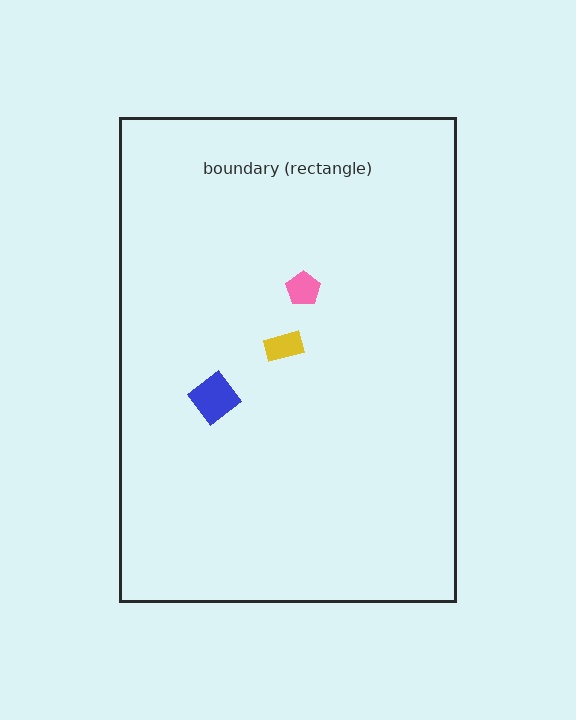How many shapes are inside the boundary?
3 inside, 0 outside.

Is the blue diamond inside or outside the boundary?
Inside.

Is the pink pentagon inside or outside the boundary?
Inside.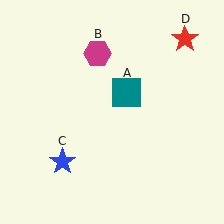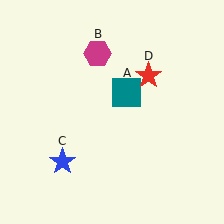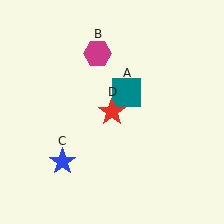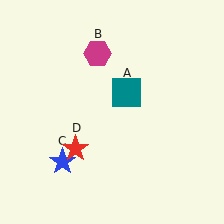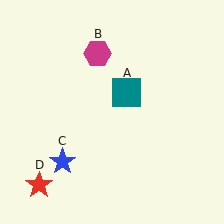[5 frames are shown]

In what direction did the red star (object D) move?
The red star (object D) moved down and to the left.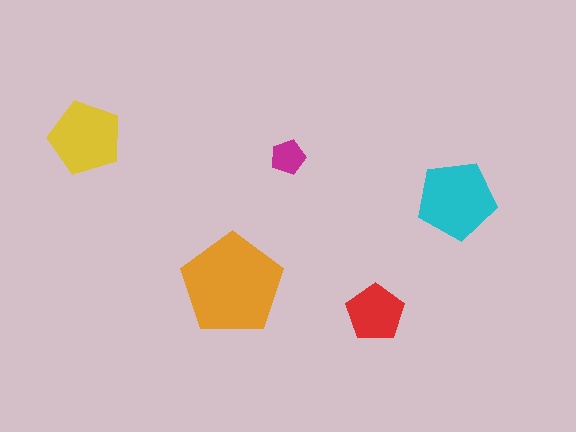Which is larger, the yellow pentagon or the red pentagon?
The yellow one.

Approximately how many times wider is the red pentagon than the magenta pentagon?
About 1.5 times wider.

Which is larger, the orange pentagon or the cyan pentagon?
The orange one.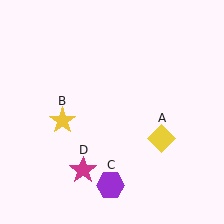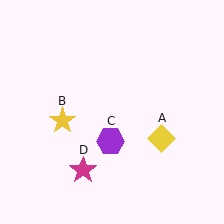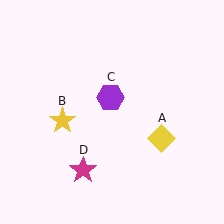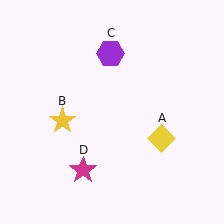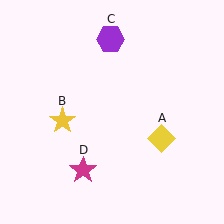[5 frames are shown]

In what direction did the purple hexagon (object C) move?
The purple hexagon (object C) moved up.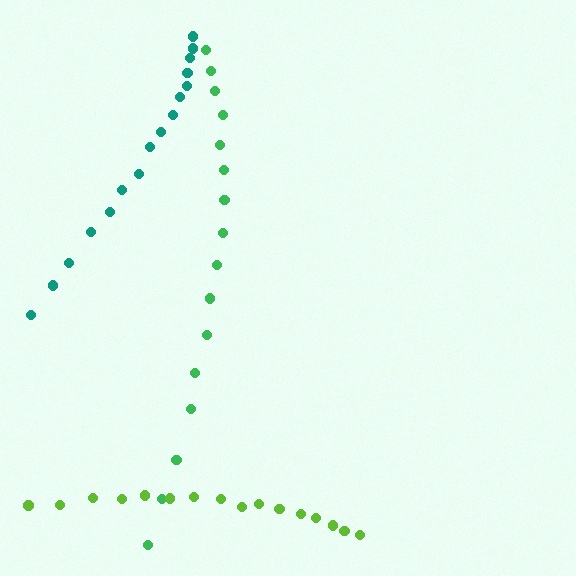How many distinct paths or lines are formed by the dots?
There are 3 distinct paths.